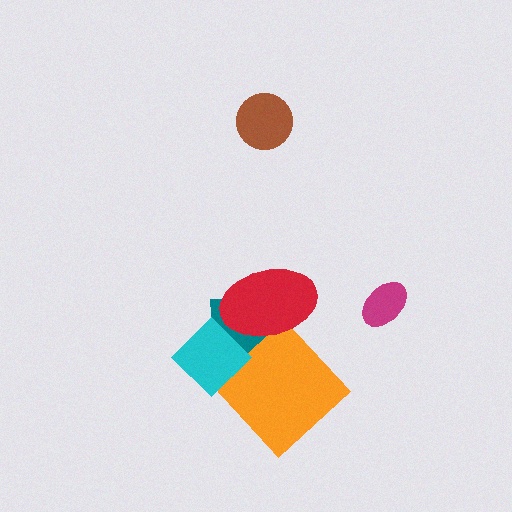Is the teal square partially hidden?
Yes, it is partially covered by another shape.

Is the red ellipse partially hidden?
Yes, it is partially covered by another shape.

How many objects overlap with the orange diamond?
3 objects overlap with the orange diamond.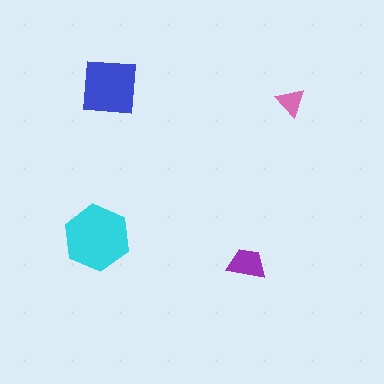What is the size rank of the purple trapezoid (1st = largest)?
3rd.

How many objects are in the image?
There are 4 objects in the image.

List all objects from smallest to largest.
The pink triangle, the purple trapezoid, the blue square, the cyan hexagon.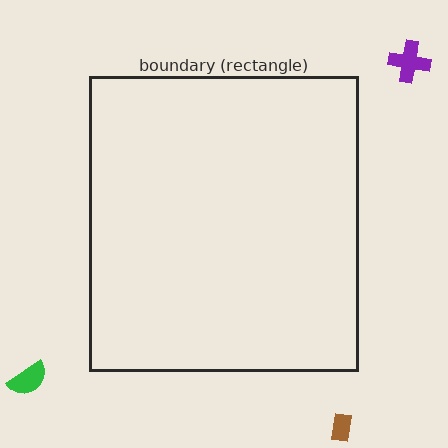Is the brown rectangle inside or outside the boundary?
Outside.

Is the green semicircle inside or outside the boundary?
Outside.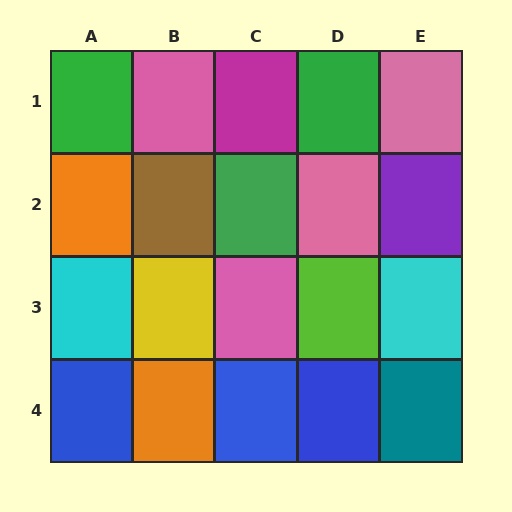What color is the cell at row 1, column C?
Magenta.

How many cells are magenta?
1 cell is magenta.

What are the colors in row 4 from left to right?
Blue, orange, blue, blue, teal.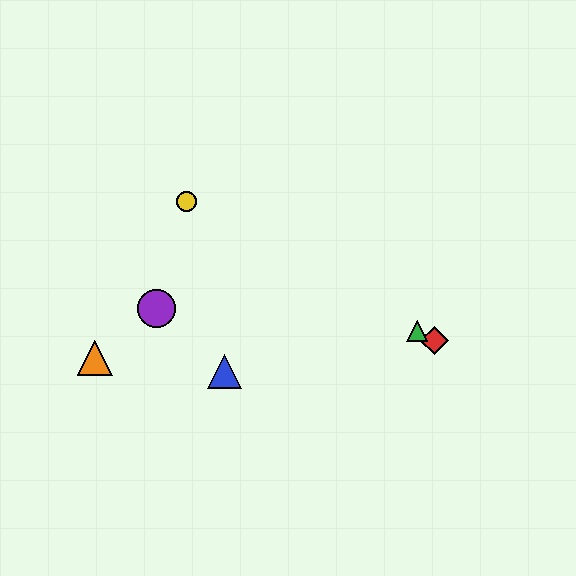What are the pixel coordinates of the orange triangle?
The orange triangle is at (95, 358).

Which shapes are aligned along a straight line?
The red diamond, the green triangle, the yellow circle are aligned along a straight line.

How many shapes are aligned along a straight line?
3 shapes (the red diamond, the green triangle, the yellow circle) are aligned along a straight line.